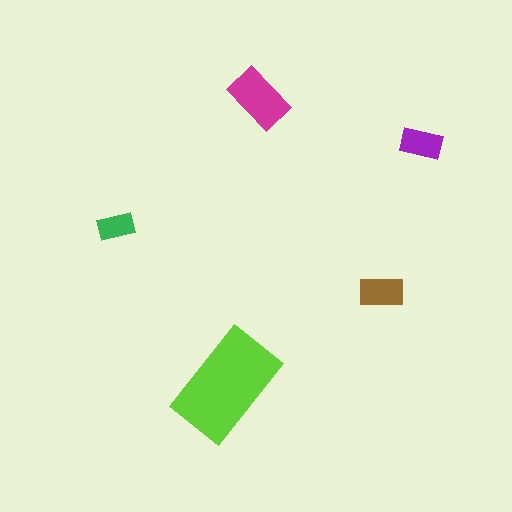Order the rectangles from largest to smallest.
the lime one, the magenta one, the brown one, the purple one, the green one.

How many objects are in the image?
There are 5 objects in the image.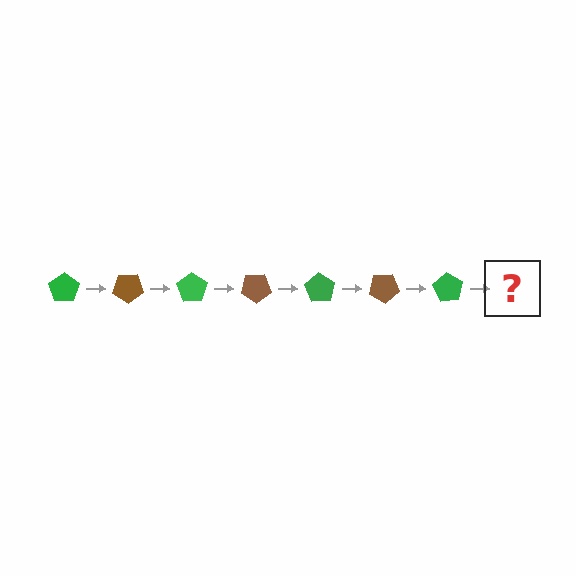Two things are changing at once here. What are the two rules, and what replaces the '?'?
The two rules are that it rotates 35 degrees each step and the color cycles through green and brown. The '?' should be a brown pentagon, rotated 245 degrees from the start.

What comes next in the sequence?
The next element should be a brown pentagon, rotated 245 degrees from the start.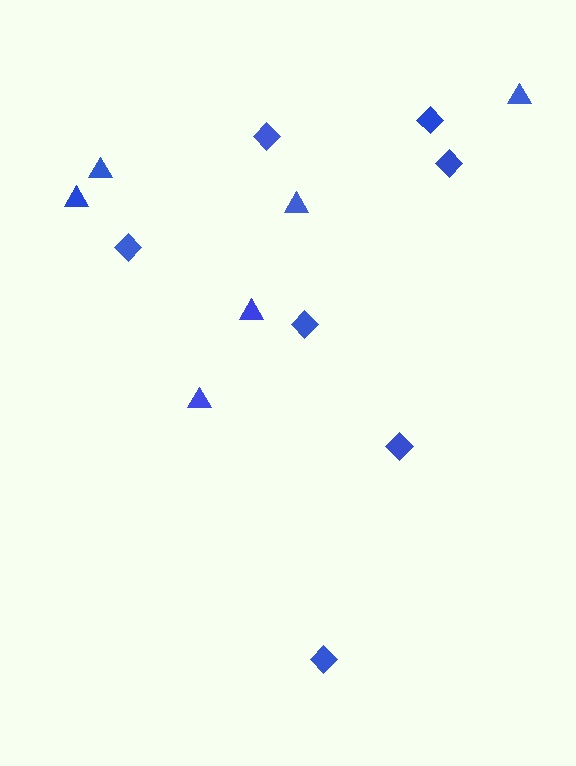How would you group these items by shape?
There are 2 groups: one group of triangles (6) and one group of diamonds (7).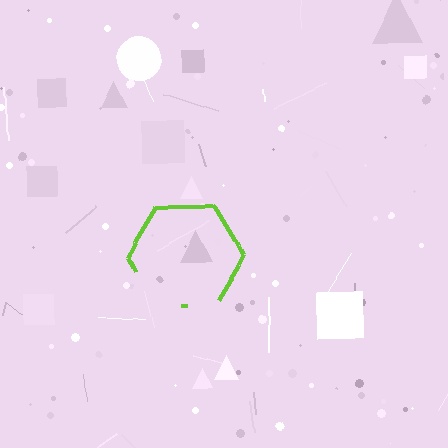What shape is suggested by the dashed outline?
The dashed outline suggests a hexagon.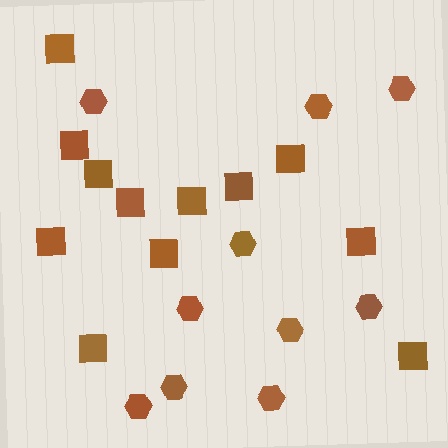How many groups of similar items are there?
There are 2 groups: one group of hexagons (10) and one group of squares (12).